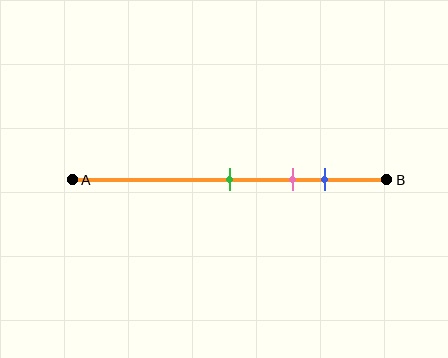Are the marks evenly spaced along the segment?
Yes, the marks are approximately evenly spaced.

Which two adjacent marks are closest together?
The pink and blue marks are the closest adjacent pair.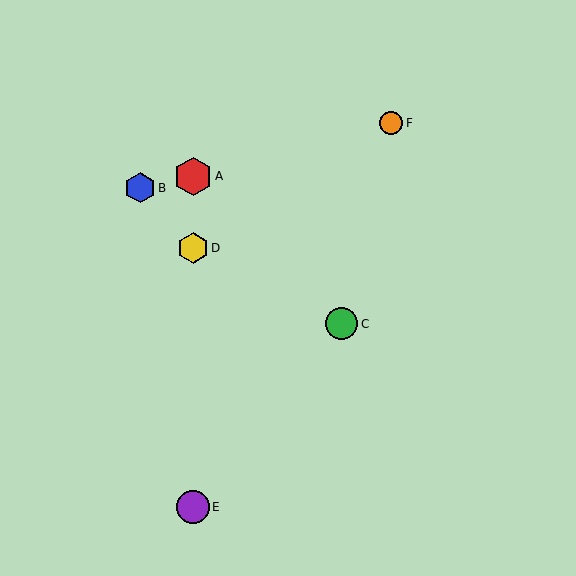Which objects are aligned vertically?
Objects A, D, E are aligned vertically.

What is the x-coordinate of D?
Object D is at x≈193.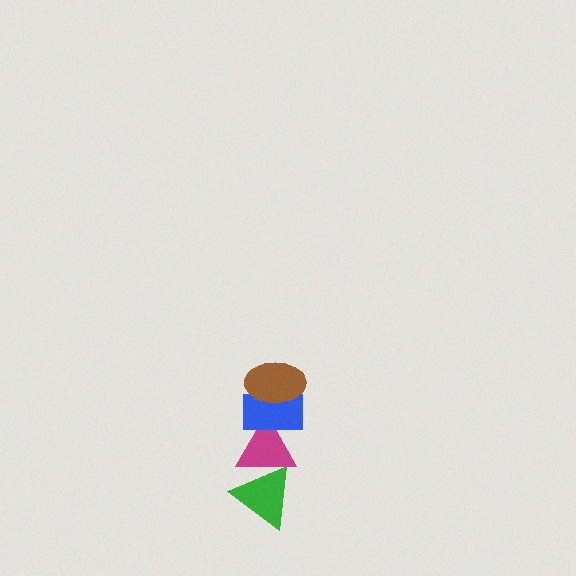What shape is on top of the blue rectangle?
The brown ellipse is on top of the blue rectangle.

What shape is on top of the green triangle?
The magenta triangle is on top of the green triangle.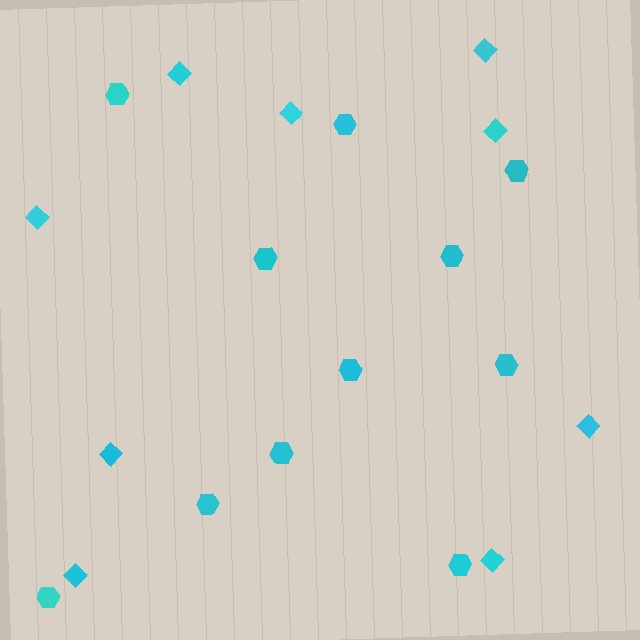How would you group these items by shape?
There are 2 groups: one group of hexagons (11) and one group of diamonds (9).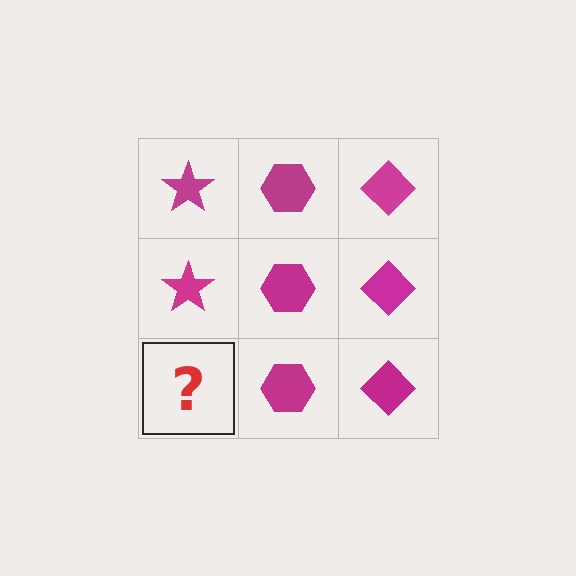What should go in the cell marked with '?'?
The missing cell should contain a magenta star.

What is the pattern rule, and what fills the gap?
The rule is that each column has a consistent shape. The gap should be filled with a magenta star.